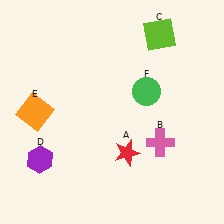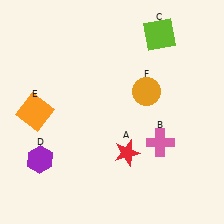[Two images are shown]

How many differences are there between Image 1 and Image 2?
There is 1 difference between the two images.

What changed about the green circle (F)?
In Image 1, F is green. In Image 2, it changed to orange.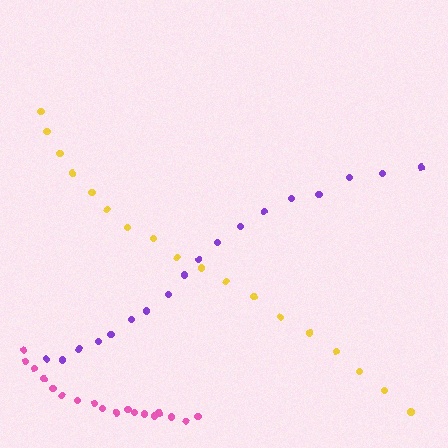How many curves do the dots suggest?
There are 3 distinct paths.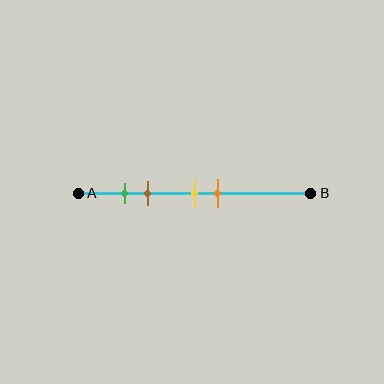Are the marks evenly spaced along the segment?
No, the marks are not evenly spaced.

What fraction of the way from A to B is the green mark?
The green mark is approximately 20% (0.2) of the way from A to B.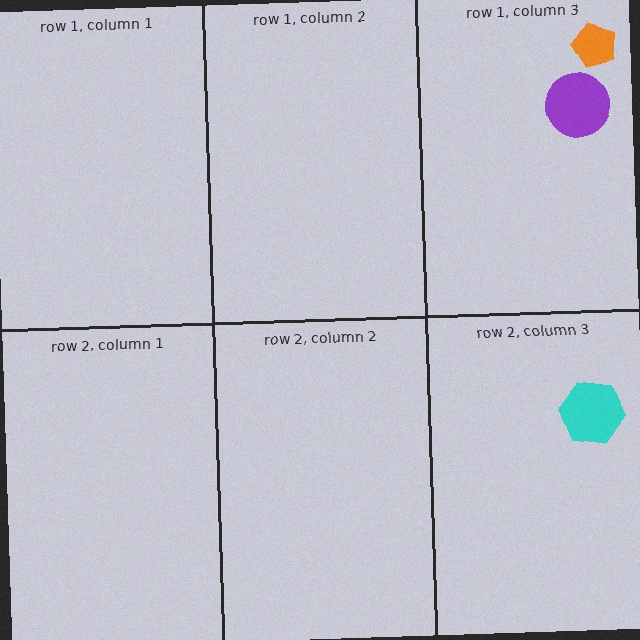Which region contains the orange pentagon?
The row 1, column 3 region.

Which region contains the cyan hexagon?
The row 2, column 3 region.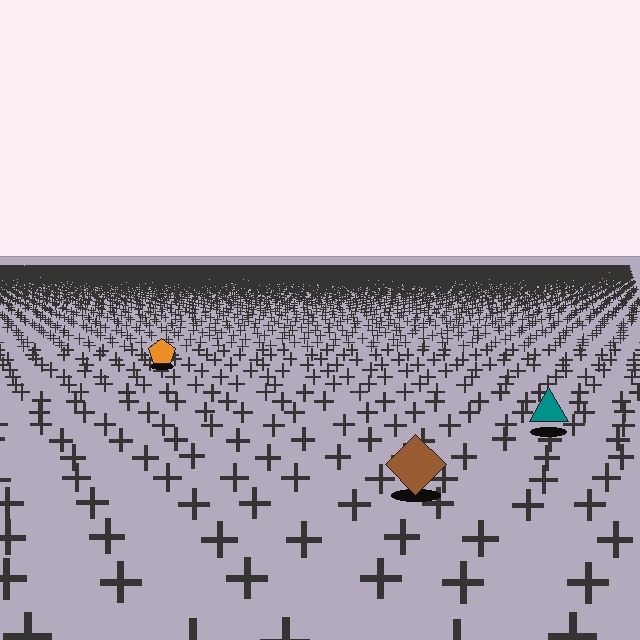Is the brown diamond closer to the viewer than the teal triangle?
Yes. The brown diamond is closer — you can tell from the texture gradient: the ground texture is coarser near it.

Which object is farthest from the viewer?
The orange pentagon is farthest from the viewer. It appears smaller and the ground texture around it is denser.